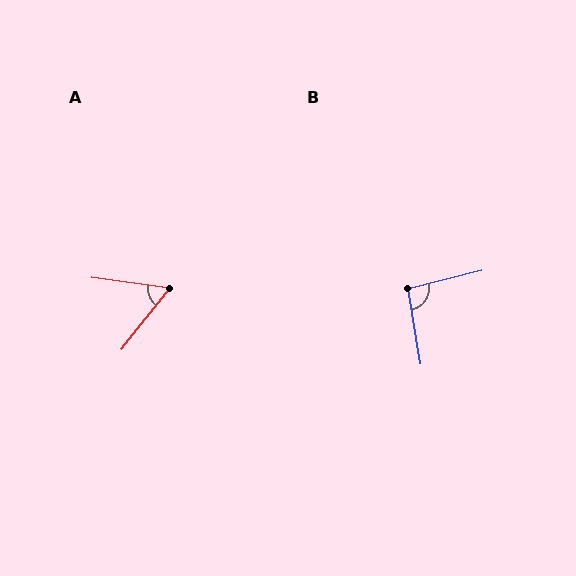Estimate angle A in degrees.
Approximately 60 degrees.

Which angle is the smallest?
A, at approximately 60 degrees.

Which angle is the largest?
B, at approximately 94 degrees.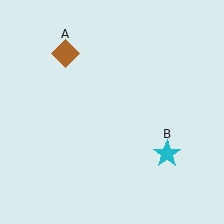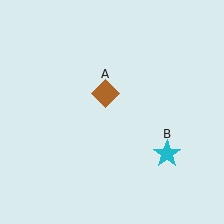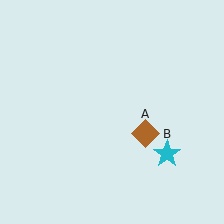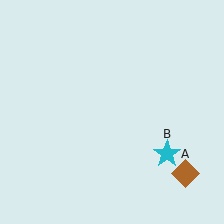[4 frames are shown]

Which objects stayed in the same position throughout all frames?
Cyan star (object B) remained stationary.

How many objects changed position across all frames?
1 object changed position: brown diamond (object A).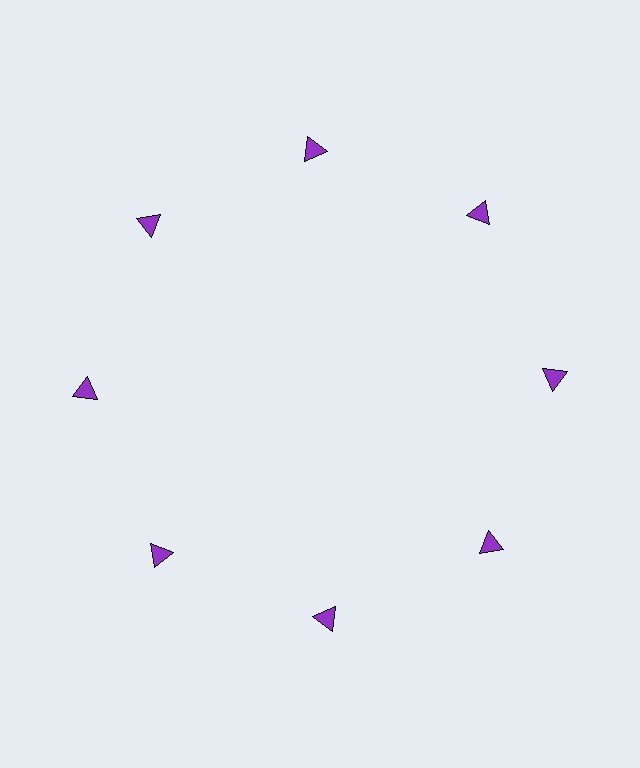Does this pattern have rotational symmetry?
Yes, this pattern has 8-fold rotational symmetry. It looks the same after rotating 45 degrees around the center.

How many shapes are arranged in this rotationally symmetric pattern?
There are 8 shapes, arranged in 8 groups of 1.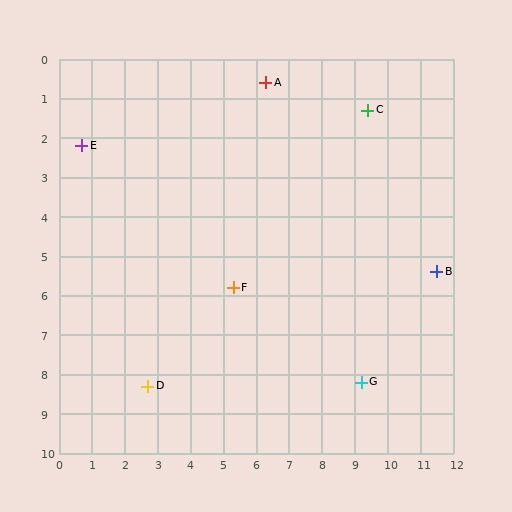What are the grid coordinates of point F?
Point F is at approximately (5.3, 5.8).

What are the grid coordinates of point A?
Point A is at approximately (6.3, 0.6).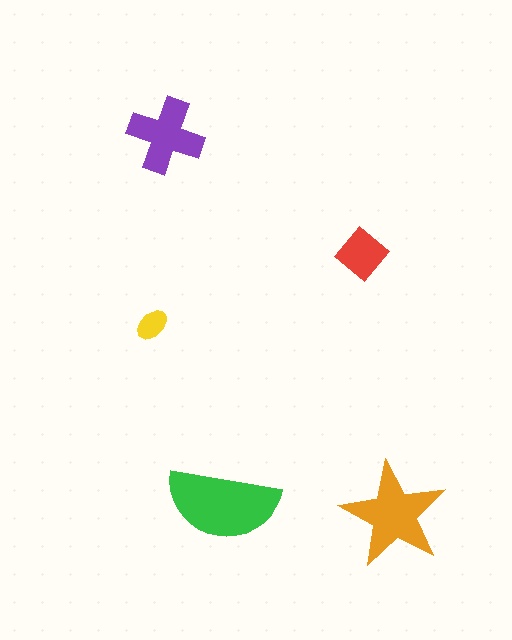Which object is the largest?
The green semicircle.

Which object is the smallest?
The yellow ellipse.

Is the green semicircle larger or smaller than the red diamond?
Larger.